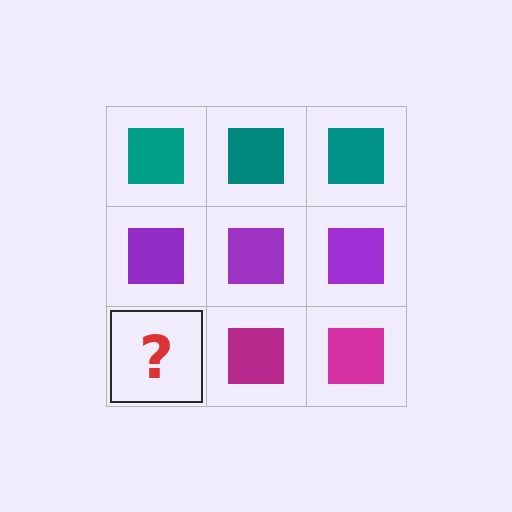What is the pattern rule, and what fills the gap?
The rule is that each row has a consistent color. The gap should be filled with a magenta square.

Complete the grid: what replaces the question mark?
The question mark should be replaced with a magenta square.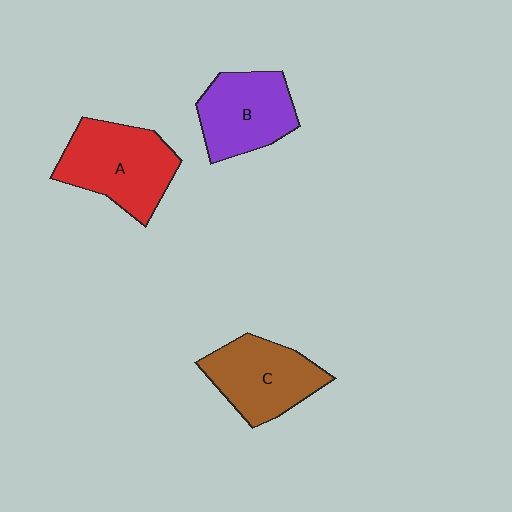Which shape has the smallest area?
Shape B (purple).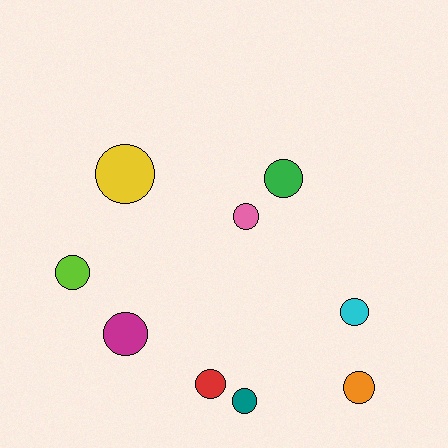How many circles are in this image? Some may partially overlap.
There are 9 circles.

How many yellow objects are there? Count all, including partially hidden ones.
There is 1 yellow object.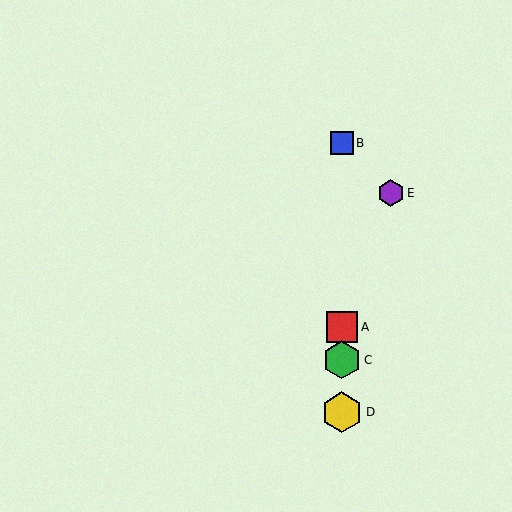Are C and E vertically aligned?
No, C is at x≈342 and E is at x≈391.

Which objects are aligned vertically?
Objects A, B, C, D are aligned vertically.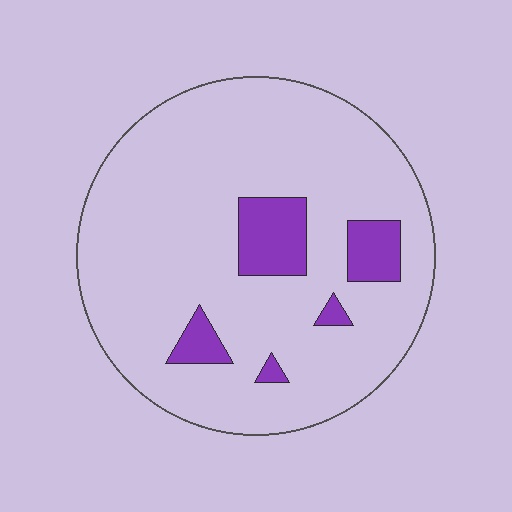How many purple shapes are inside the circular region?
5.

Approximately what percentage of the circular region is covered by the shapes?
Approximately 10%.